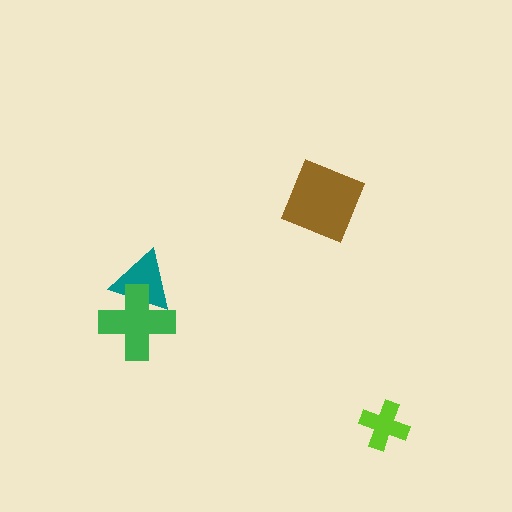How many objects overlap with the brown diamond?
0 objects overlap with the brown diamond.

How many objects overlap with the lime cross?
0 objects overlap with the lime cross.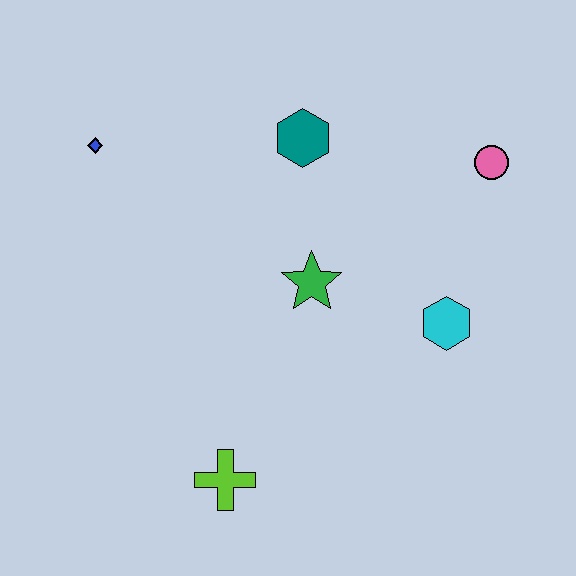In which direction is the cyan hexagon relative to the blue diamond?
The cyan hexagon is to the right of the blue diamond.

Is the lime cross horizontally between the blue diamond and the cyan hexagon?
Yes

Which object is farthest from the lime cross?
The pink circle is farthest from the lime cross.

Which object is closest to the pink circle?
The cyan hexagon is closest to the pink circle.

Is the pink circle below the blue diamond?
Yes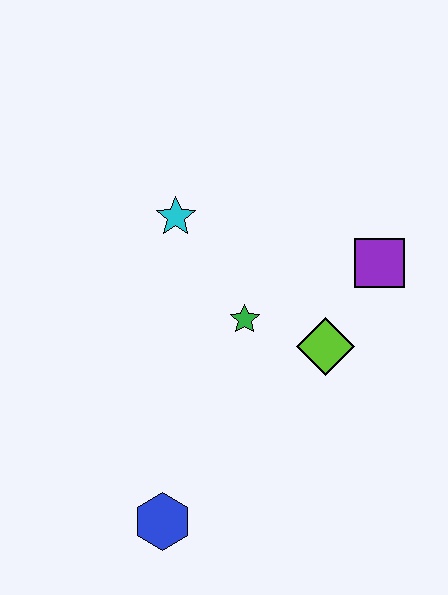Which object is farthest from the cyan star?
The blue hexagon is farthest from the cyan star.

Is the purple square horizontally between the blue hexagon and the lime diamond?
No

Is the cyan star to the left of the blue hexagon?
No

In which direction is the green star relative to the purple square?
The green star is to the left of the purple square.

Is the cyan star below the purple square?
No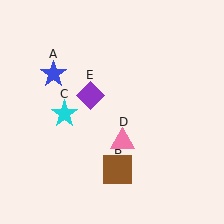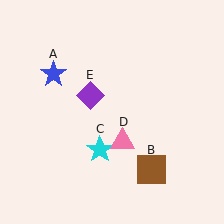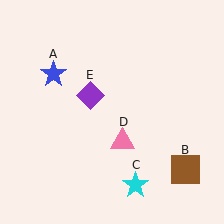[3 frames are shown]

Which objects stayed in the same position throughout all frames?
Blue star (object A) and pink triangle (object D) and purple diamond (object E) remained stationary.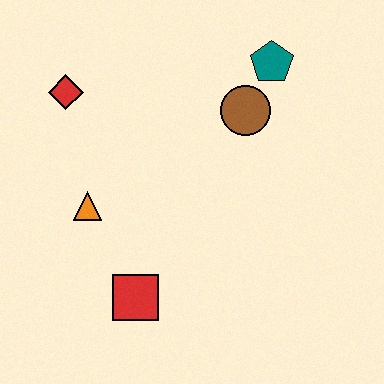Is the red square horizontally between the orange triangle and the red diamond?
No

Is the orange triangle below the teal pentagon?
Yes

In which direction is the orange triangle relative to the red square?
The orange triangle is above the red square.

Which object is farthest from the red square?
The teal pentagon is farthest from the red square.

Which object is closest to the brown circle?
The teal pentagon is closest to the brown circle.